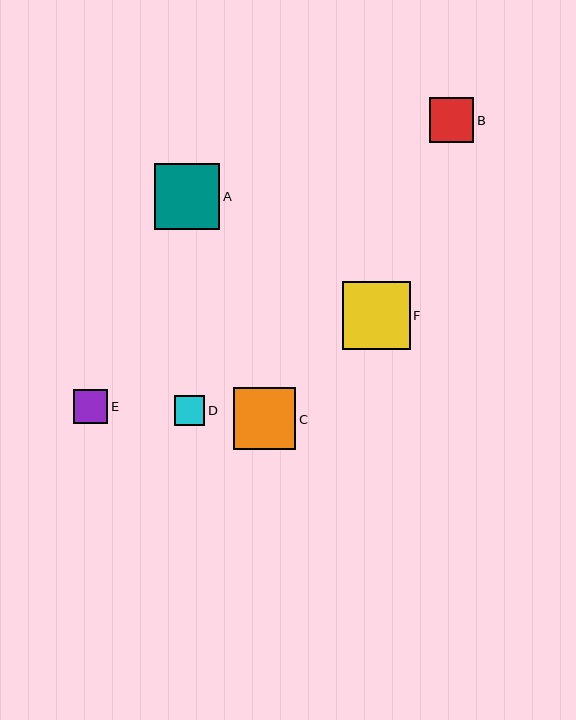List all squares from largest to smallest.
From largest to smallest: F, A, C, B, E, D.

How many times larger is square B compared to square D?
Square B is approximately 1.5 times the size of square D.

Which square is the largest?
Square F is the largest with a size of approximately 68 pixels.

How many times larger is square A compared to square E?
Square A is approximately 1.9 times the size of square E.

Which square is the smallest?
Square D is the smallest with a size of approximately 30 pixels.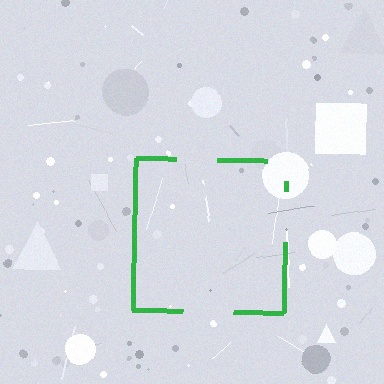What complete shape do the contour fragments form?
The contour fragments form a square.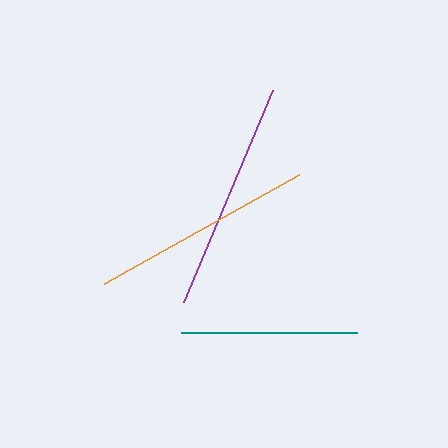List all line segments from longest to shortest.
From longest to shortest: purple, orange, teal.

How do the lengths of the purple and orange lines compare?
The purple and orange lines are approximately the same length.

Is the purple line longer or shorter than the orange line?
The purple line is longer than the orange line.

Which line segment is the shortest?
The teal line is the shortest at approximately 176 pixels.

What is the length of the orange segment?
The orange segment is approximately 222 pixels long.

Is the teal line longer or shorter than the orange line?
The orange line is longer than the teal line.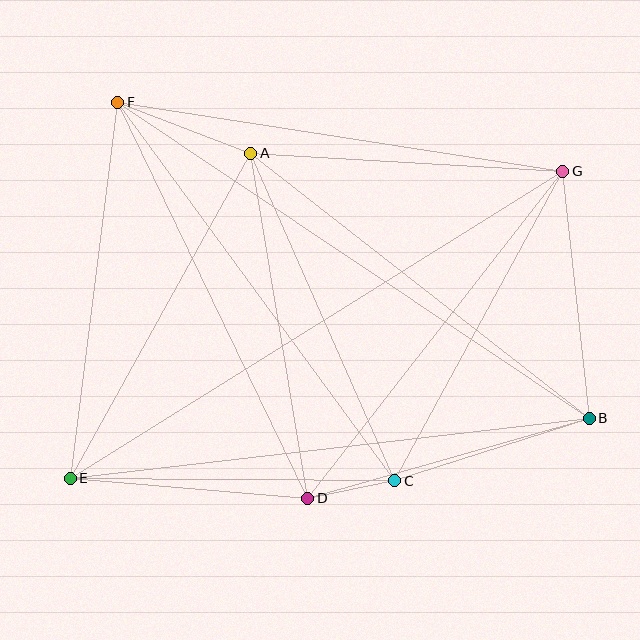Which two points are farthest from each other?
Points E and G are farthest from each other.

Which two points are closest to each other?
Points C and D are closest to each other.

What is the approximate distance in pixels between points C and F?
The distance between C and F is approximately 469 pixels.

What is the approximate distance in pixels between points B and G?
The distance between B and G is approximately 249 pixels.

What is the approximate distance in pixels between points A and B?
The distance between A and B is approximately 430 pixels.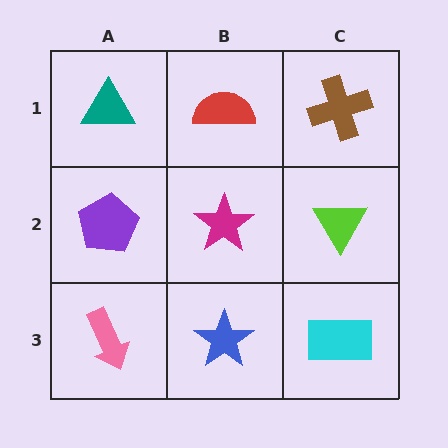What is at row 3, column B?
A blue star.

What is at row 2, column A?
A purple pentagon.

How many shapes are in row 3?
3 shapes.